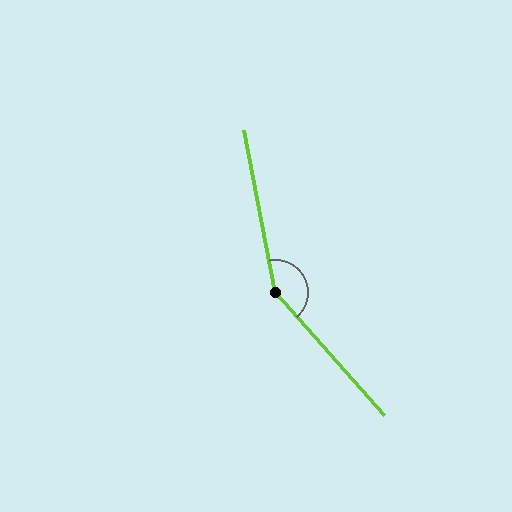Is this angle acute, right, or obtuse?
It is obtuse.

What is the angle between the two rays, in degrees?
Approximately 149 degrees.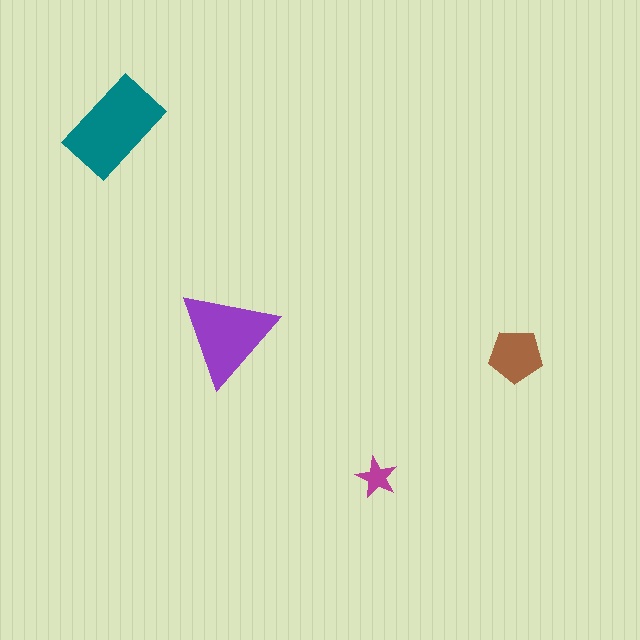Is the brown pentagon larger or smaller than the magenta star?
Larger.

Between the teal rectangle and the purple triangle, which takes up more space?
The teal rectangle.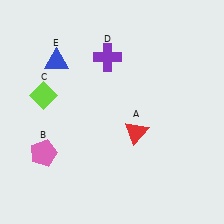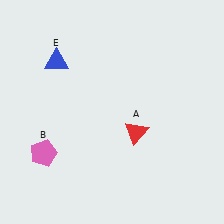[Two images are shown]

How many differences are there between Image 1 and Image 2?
There are 2 differences between the two images.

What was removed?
The purple cross (D), the lime diamond (C) were removed in Image 2.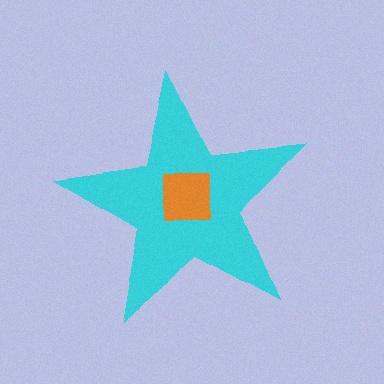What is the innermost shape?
The orange square.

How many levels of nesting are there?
2.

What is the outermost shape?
The cyan star.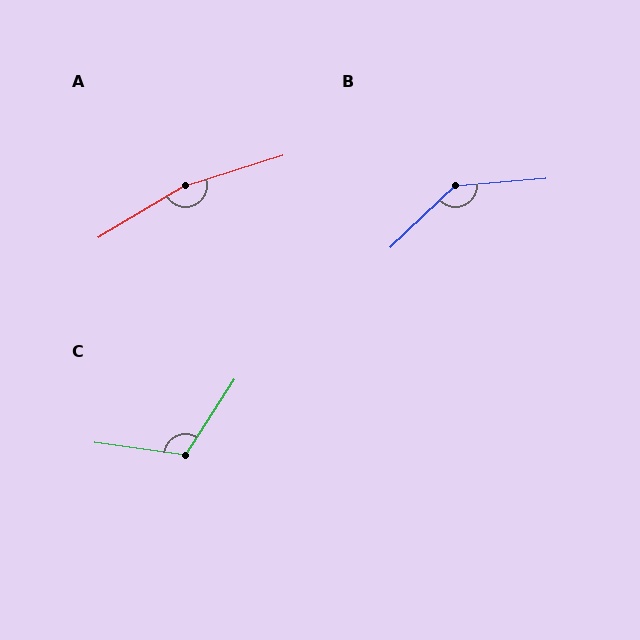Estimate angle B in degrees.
Approximately 141 degrees.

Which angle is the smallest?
C, at approximately 115 degrees.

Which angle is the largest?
A, at approximately 167 degrees.